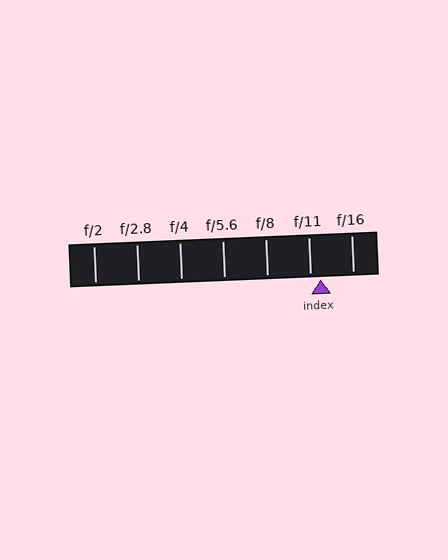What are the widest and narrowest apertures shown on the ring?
The widest aperture shown is f/2 and the narrowest is f/16.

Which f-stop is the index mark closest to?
The index mark is closest to f/11.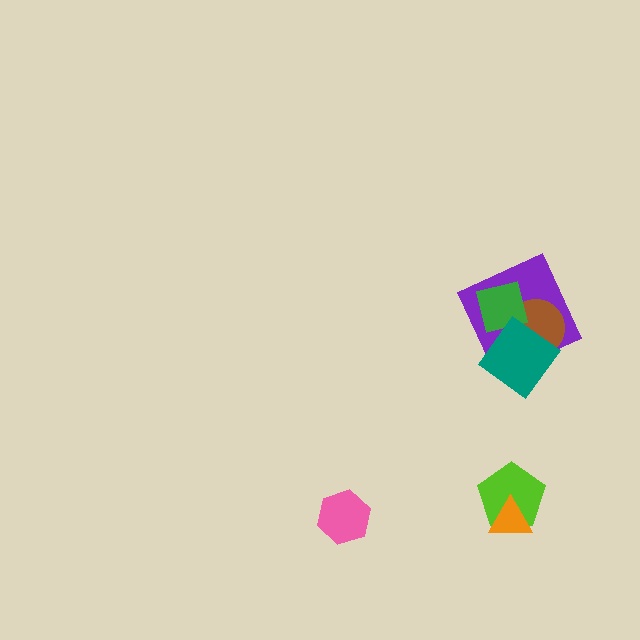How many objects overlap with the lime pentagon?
1 object overlaps with the lime pentagon.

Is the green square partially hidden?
No, no other shape covers it.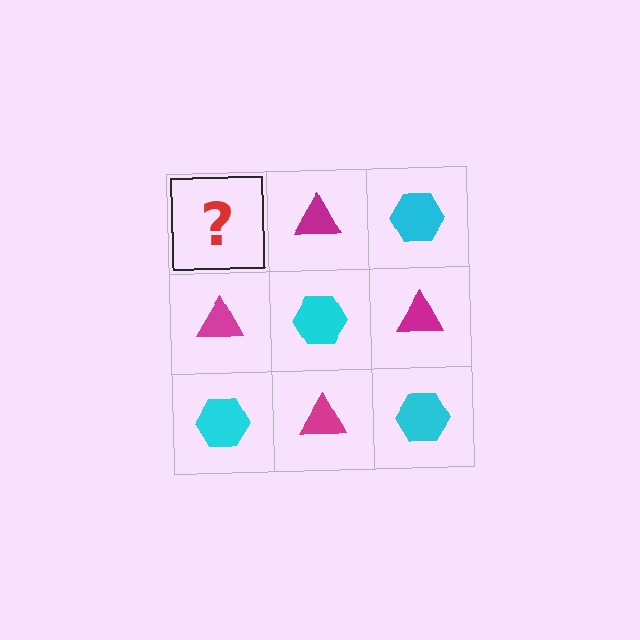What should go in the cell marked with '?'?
The missing cell should contain a cyan hexagon.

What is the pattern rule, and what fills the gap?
The rule is that it alternates cyan hexagon and magenta triangle in a checkerboard pattern. The gap should be filled with a cyan hexagon.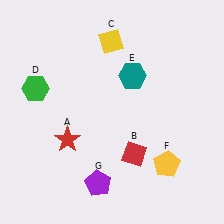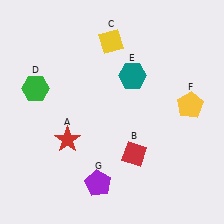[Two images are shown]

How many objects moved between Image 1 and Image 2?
1 object moved between the two images.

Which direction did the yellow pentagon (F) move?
The yellow pentagon (F) moved up.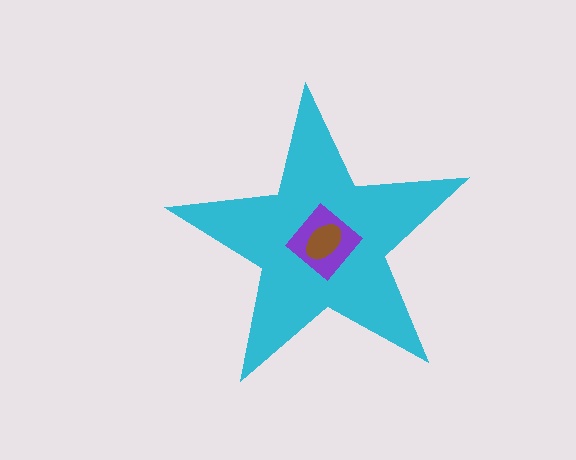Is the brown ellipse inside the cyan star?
Yes.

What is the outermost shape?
The cyan star.